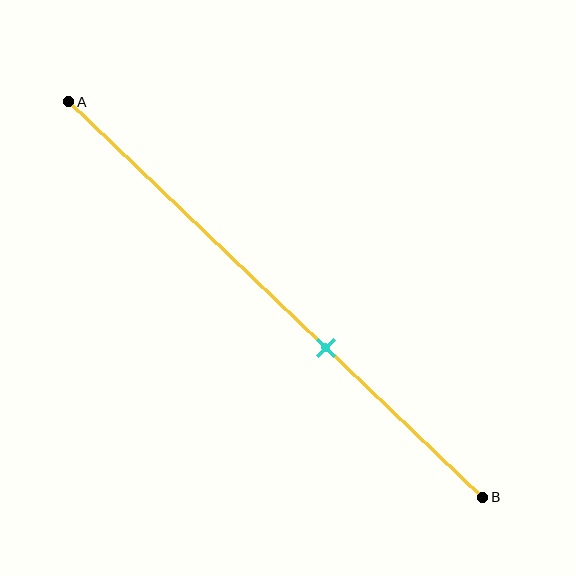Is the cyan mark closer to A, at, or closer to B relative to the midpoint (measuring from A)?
The cyan mark is closer to point B than the midpoint of segment AB.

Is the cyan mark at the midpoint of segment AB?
No, the mark is at about 60% from A, not at the 50% midpoint.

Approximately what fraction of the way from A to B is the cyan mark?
The cyan mark is approximately 60% of the way from A to B.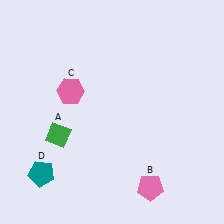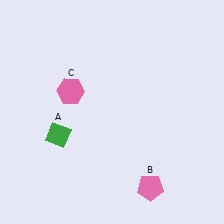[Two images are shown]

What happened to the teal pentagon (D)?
The teal pentagon (D) was removed in Image 2. It was in the bottom-left area of Image 1.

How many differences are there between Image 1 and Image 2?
There is 1 difference between the two images.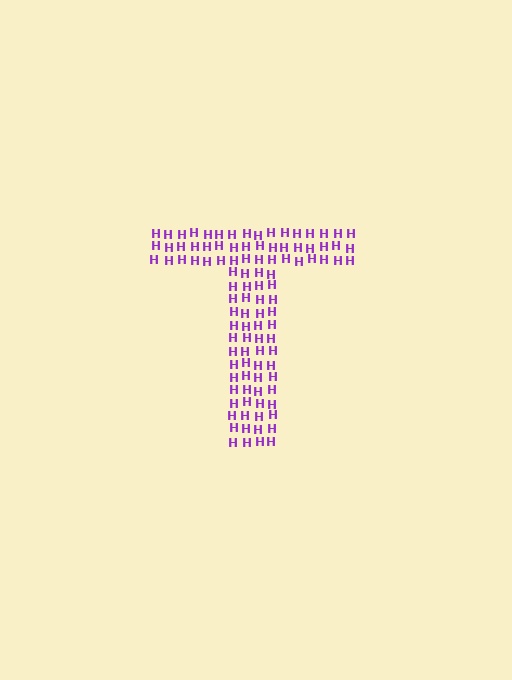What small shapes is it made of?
It is made of small letter H's.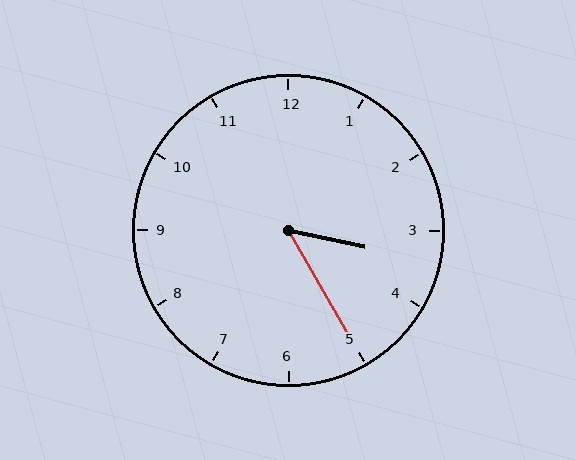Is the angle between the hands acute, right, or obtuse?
It is acute.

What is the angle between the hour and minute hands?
Approximately 48 degrees.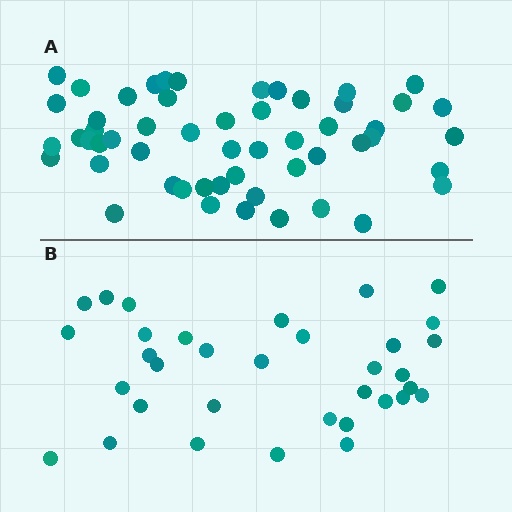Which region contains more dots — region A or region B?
Region A (the top region) has more dots.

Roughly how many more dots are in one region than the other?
Region A has approximately 20 more dots than region B.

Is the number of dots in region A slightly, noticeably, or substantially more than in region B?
Region A has substantially more. The ratio is roughly 1.6 to 1.